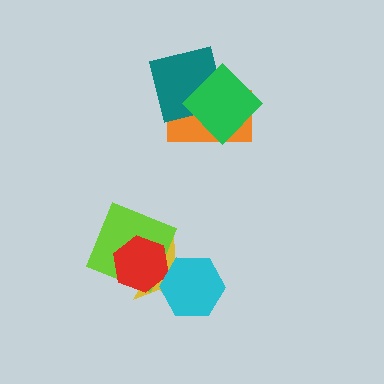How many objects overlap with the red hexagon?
2 objects overlap with the red hexagon.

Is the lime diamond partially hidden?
Yes, it is partially covered by another shape.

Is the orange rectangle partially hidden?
Yes, it is partially covered by another shape.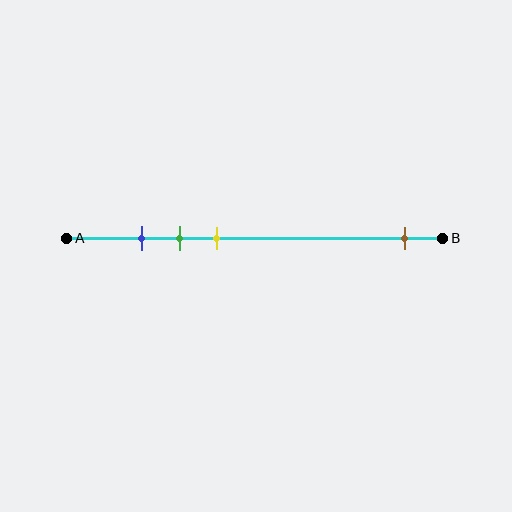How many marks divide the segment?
There are 4 marks dividing the segment.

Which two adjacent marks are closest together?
The blue and green marks are the closest adjacent pair.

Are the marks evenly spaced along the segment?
No, the marks are not evenly spaced.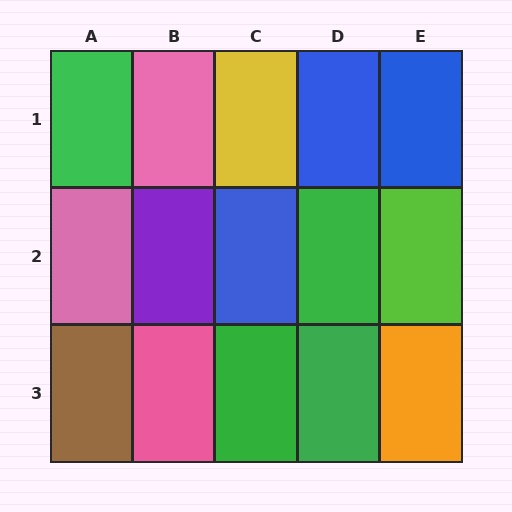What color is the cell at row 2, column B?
Purple.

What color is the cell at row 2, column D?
Green.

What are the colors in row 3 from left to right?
Brown, pink, green, green, orange.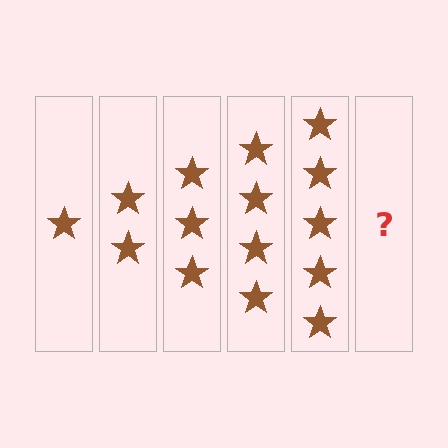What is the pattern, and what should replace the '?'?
The pattern is that each step adds one more star. The '?' should be 6 stars.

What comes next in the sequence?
The next element should be 6 stars.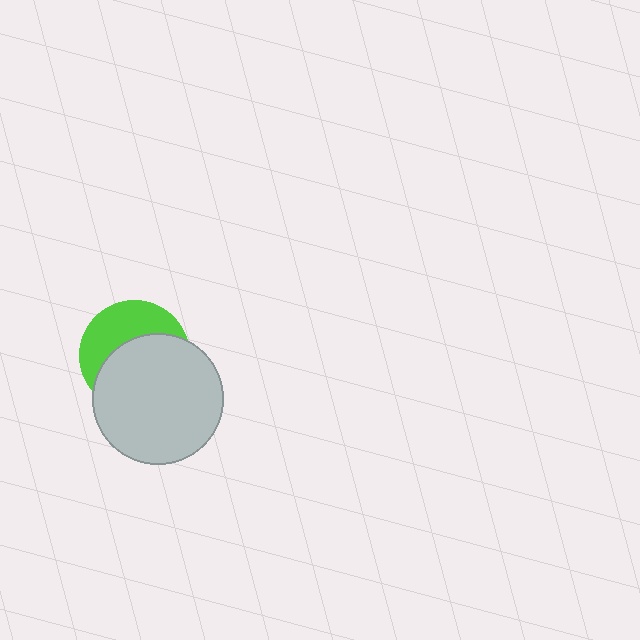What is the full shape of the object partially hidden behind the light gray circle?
The partially hidden object is a lime circle.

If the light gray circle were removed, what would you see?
You would see the complete lime circle.